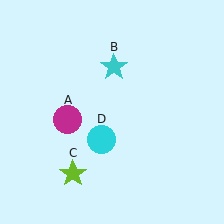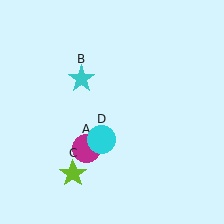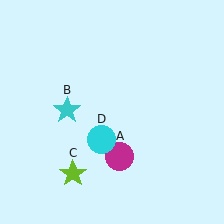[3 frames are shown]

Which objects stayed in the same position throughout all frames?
Lime star (object C) and cyan circle (object D) remained stationary.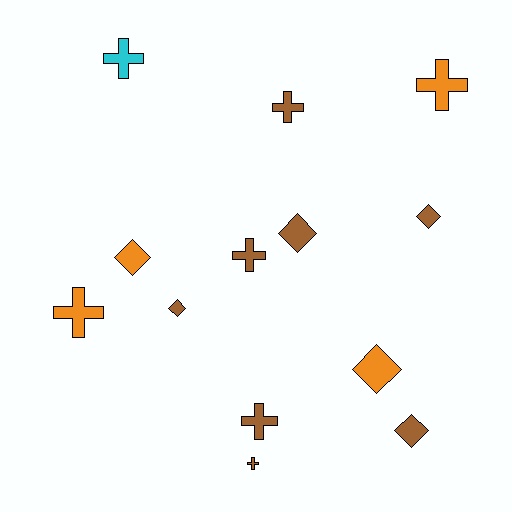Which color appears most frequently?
Brown, with 8 objects.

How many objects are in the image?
There are 13 objects.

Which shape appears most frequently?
Cross, with 7 objects.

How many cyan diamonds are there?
There are no cyan diamonds.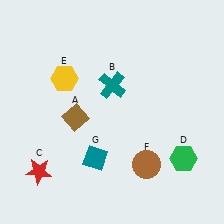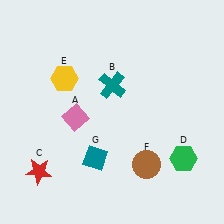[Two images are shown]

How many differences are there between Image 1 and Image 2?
There is 1 difference between the two images.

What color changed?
The diamond (A) changed from brown in Image 1 to pink in Image 2.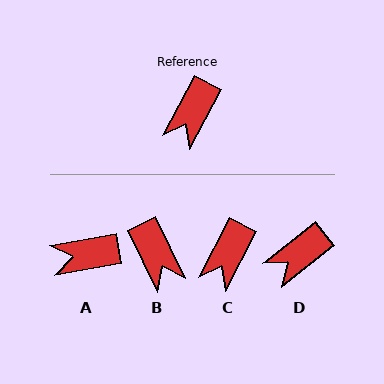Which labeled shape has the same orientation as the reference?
C.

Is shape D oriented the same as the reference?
No, it is off by about 24 degrees.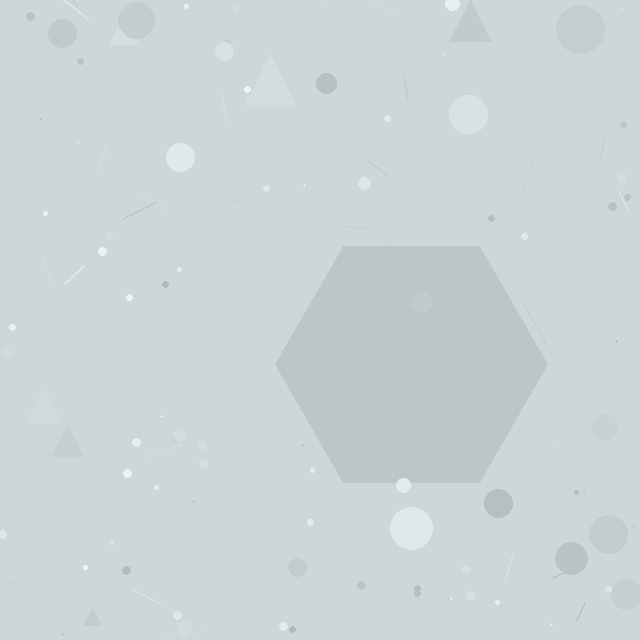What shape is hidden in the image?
A hexagon is hidden in the image.